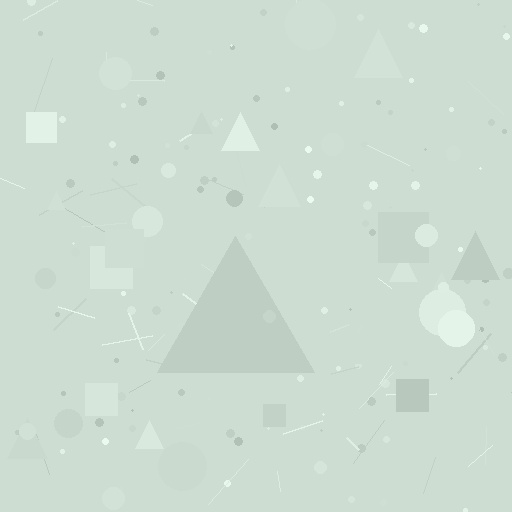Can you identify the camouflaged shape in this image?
The camouflaged shape is a triangle.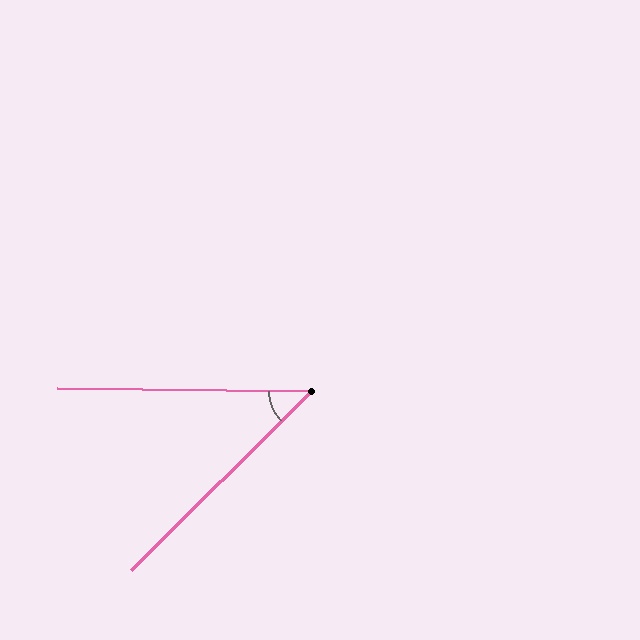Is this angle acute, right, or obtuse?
It is acute.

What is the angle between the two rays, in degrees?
Approximately 45 degrees.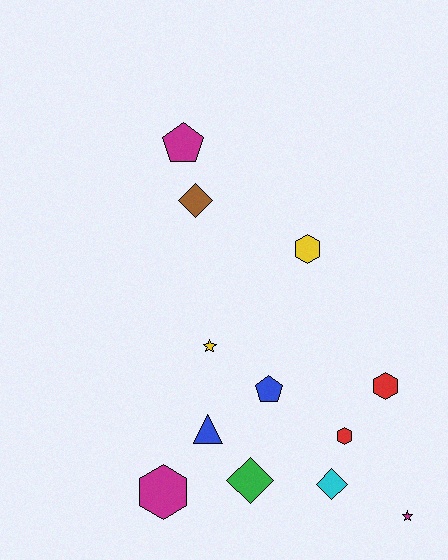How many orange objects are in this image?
There are no orange objects.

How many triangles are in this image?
There is 1 triangle.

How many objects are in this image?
There are 12 objects.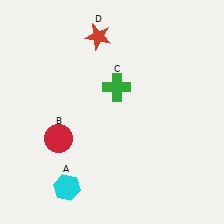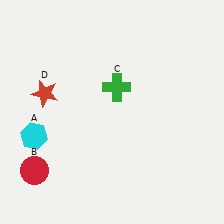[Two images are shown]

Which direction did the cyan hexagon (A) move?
The cyan hexagon (A) moved up.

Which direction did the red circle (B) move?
The red circle (B) moved down.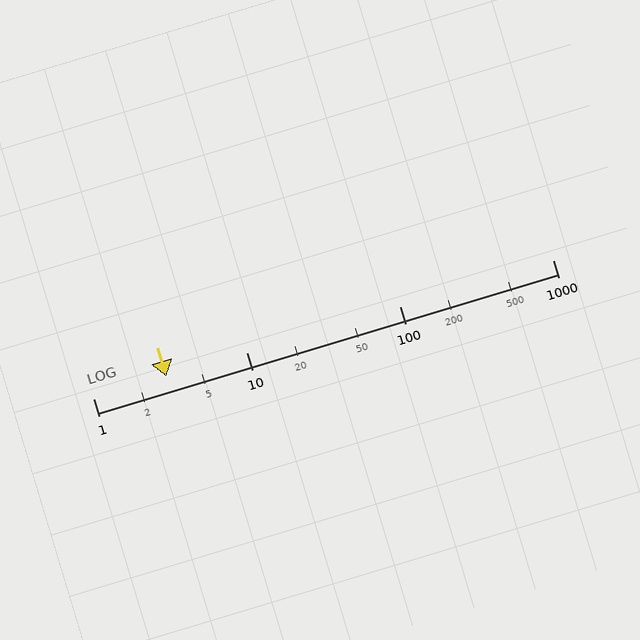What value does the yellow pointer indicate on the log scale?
The pointer indicates approximately 3.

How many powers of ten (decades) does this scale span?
The scale spans 3 decades, from 1 to 1000.